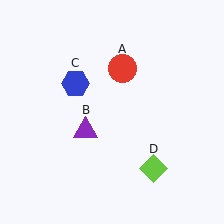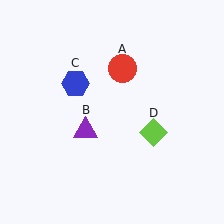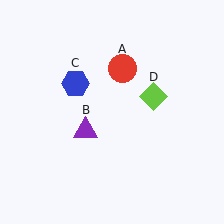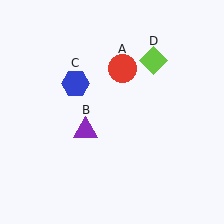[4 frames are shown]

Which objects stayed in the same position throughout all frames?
Red circle (object A) and purple triangle (object B) and blue hexagon (object C) remained stationary.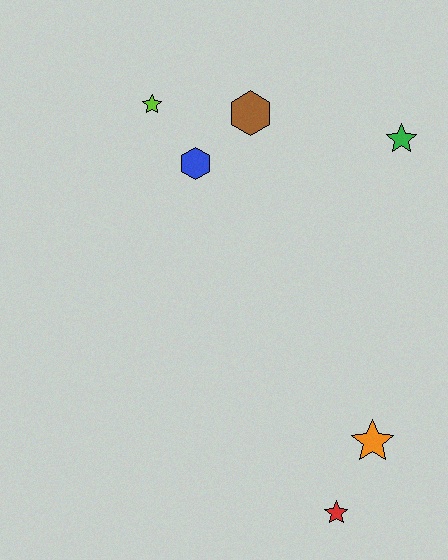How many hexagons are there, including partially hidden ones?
There are 2 hexagons.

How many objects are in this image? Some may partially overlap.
There are 6 objects.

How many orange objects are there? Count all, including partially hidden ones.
There is 1 orange object.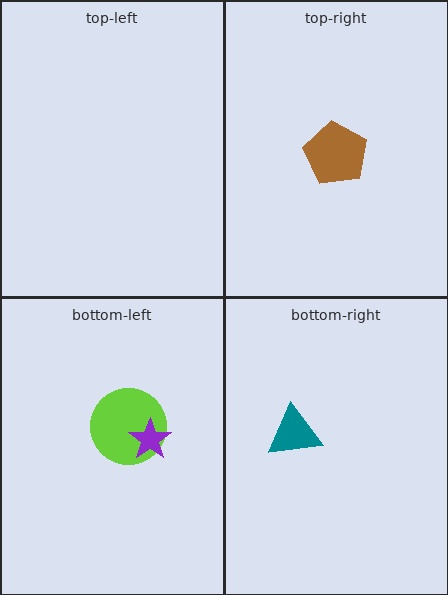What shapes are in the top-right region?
The brown pentagon.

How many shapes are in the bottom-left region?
2.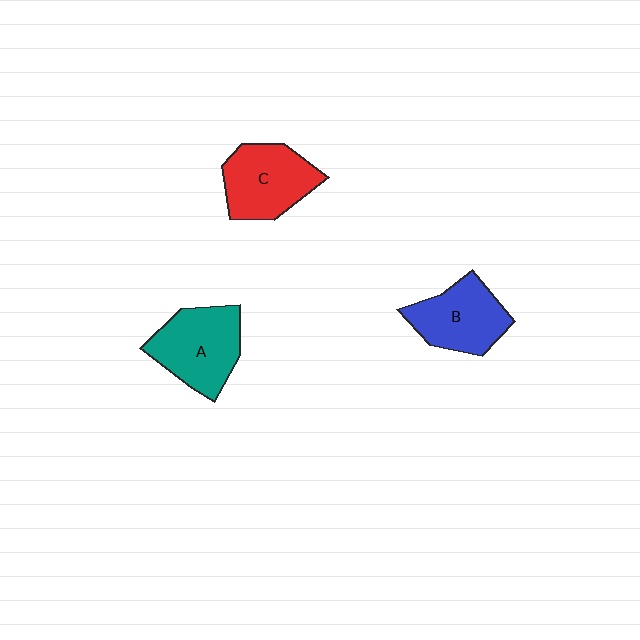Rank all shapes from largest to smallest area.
From largest to smallest: A (teal), C (red), B (blue).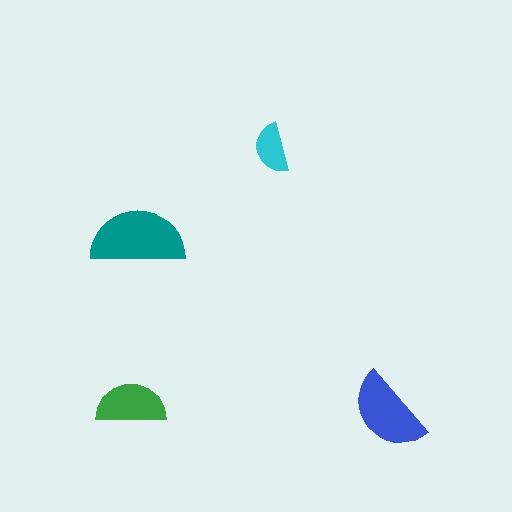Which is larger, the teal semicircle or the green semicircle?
The teal one.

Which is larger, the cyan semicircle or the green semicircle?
The green one.